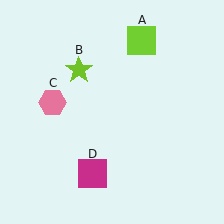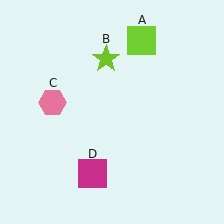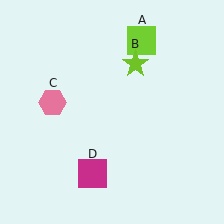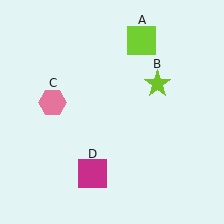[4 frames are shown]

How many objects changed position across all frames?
1 object changed position: lime star (object B).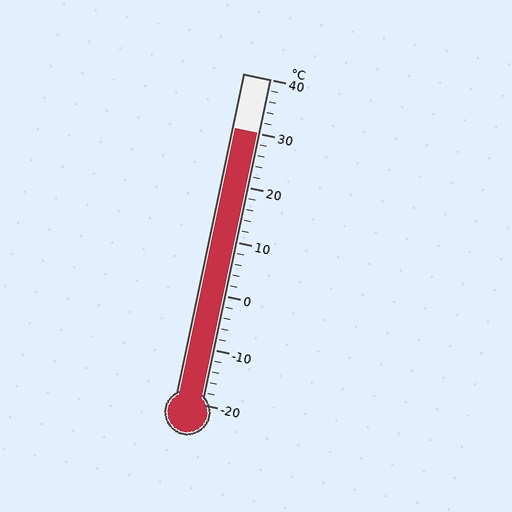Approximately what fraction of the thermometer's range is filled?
The thermometer is filled to approximately 85% of its range.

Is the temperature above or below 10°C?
The temperature is above 10°C.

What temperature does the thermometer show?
The thermometer shows approximately 30°C.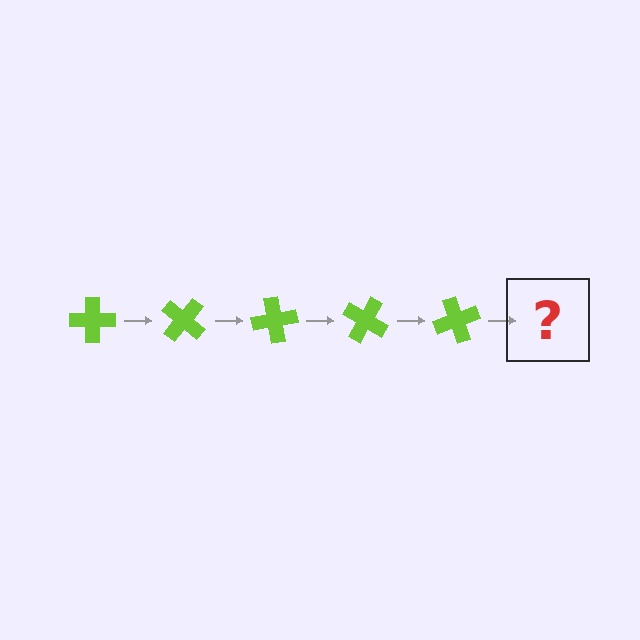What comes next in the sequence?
The next element should be a lime cross rotated 200 degrees.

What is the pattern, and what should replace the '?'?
The pattern is that the cross rotates 40 degrees each step. The '?' should be a lime cross rotated 200 degrees.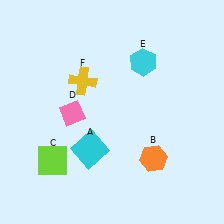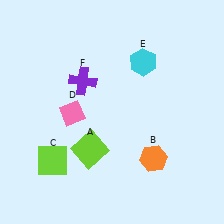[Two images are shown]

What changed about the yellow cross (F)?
In Image 1, F is yellow. In Image 2, it changed to purple.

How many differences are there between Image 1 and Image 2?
There are 2 differences between the two images.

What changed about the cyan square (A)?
In Image 1, A is cyan. In Image 2, it changed to lime.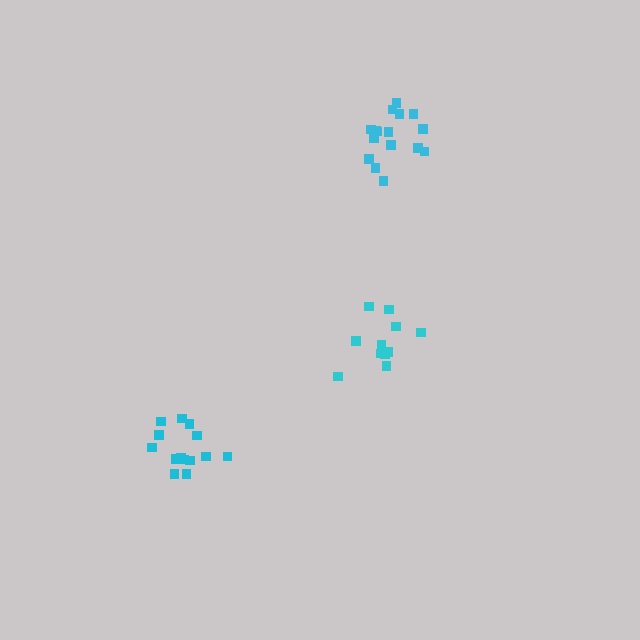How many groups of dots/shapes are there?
There are 3 groups.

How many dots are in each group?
Group 1: 17 dots, Group 2: 14 dots, Group 3: 11 dots (42 total).